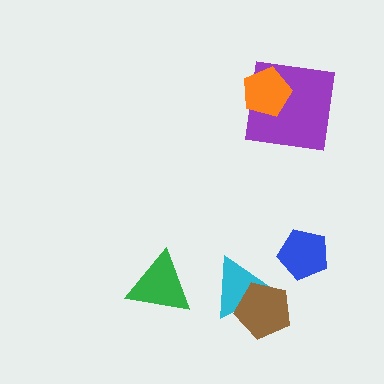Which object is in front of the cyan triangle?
The brown pentagon is in front of the cyan triangle.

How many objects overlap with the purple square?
1 object overlaps with the purple square.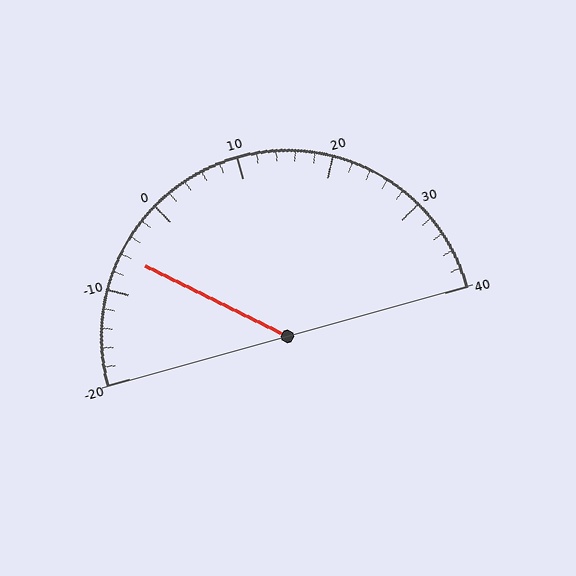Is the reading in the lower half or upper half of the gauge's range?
The reading is in the lower half of the range (-20 to 40).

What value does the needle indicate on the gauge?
The needle indicates approximately -6.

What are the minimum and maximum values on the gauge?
The gauge ranges from -20 to 40.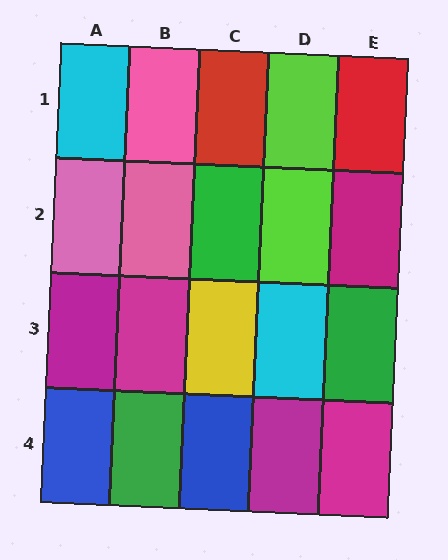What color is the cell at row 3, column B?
Magenta.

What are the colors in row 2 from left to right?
Pink, pink, green, lime, magenta.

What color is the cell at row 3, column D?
Cyan.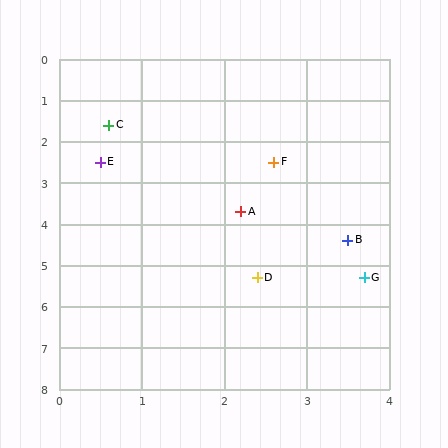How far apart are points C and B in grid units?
Points C and B are about 4.0 grid units apart.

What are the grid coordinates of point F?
Point F is at approximately (2.6, 2.5).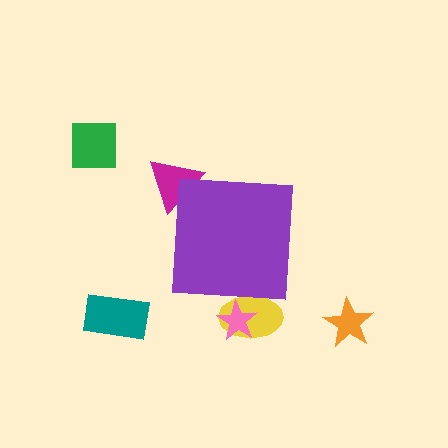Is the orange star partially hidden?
No, the orange star is fully visible.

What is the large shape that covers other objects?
A purple square.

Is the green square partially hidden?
No, the green square is fully visible.